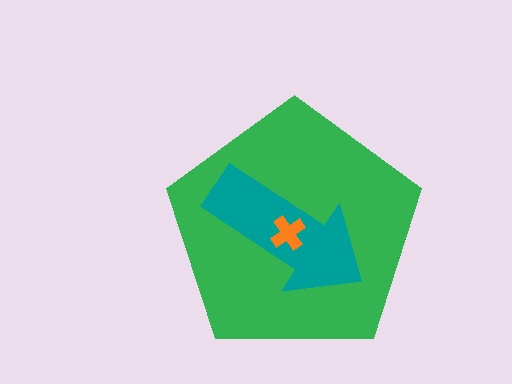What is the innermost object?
The orange cross.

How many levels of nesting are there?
3.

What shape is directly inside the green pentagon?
The teal arrow.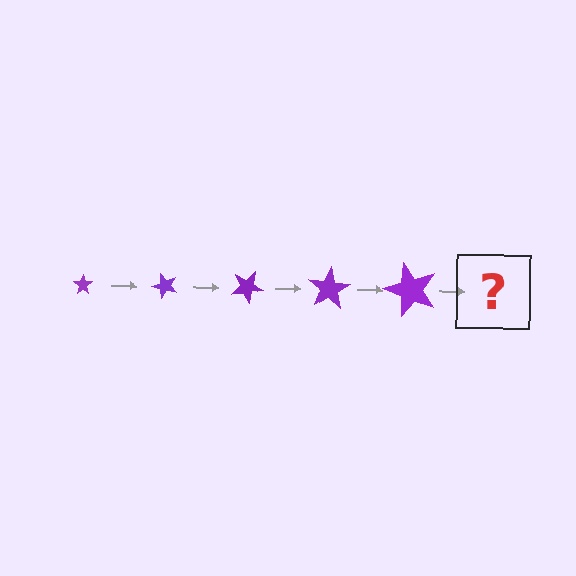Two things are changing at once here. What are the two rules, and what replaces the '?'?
The two rules are that the star grows larger each step and it rotates 50 degrees each step. The '?' should be a star, larger than the previous one and rotated 250 degrees from the start.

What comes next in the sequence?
The next element should be a star, larger than the previous one and rotated 250 degrees from the start.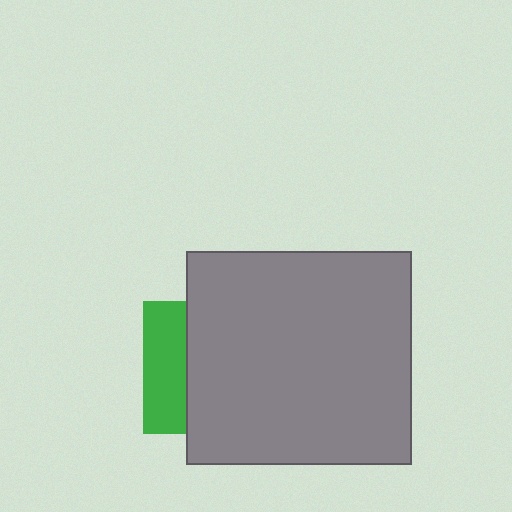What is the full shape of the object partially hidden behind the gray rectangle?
The partially hidden object is a green square.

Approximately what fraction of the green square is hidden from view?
Roughly 68% of the green square is hidden behind the gray rectangle.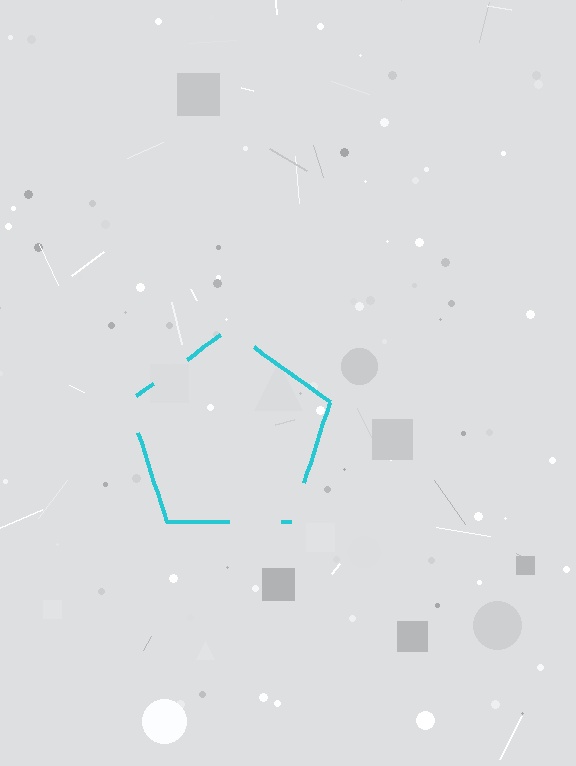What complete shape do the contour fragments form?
The contour fragments form a pentagon.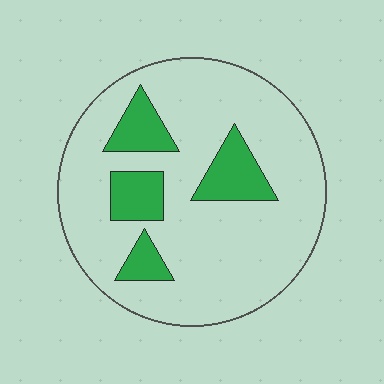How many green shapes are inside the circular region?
4.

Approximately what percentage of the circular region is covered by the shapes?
Approximately 20%.